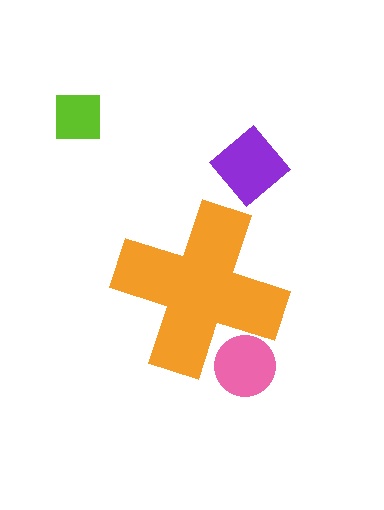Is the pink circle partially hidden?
Yes, the pink circle is partially hidden behind the orange cross.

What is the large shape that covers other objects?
An orange cross.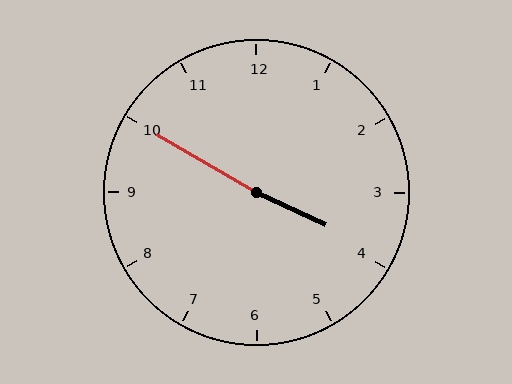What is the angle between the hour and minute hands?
Approximately 175 degrees.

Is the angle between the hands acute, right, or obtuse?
It is obtuse.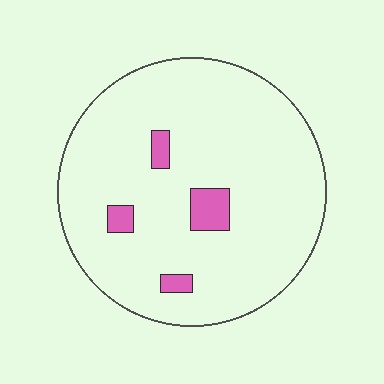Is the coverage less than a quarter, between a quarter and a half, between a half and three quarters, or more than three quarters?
Less than a quarter.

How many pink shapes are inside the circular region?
4.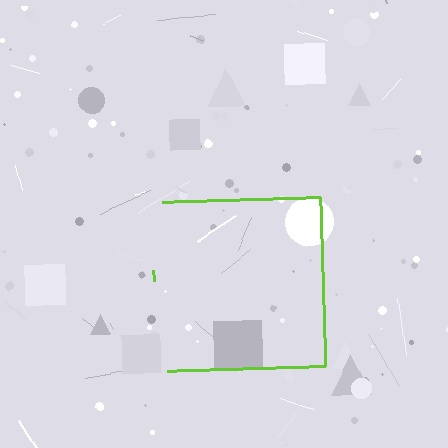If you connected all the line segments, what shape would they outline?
They would outline a square.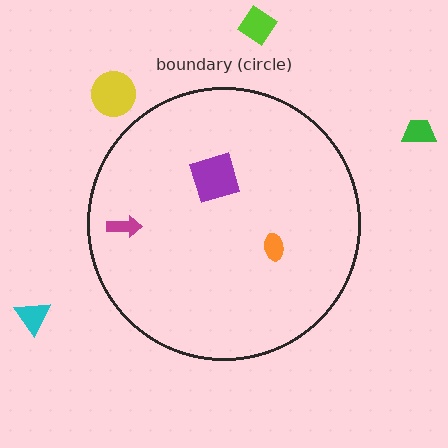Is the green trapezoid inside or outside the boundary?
Outside.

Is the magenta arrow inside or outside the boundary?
Inside.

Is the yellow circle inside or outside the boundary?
Outside.